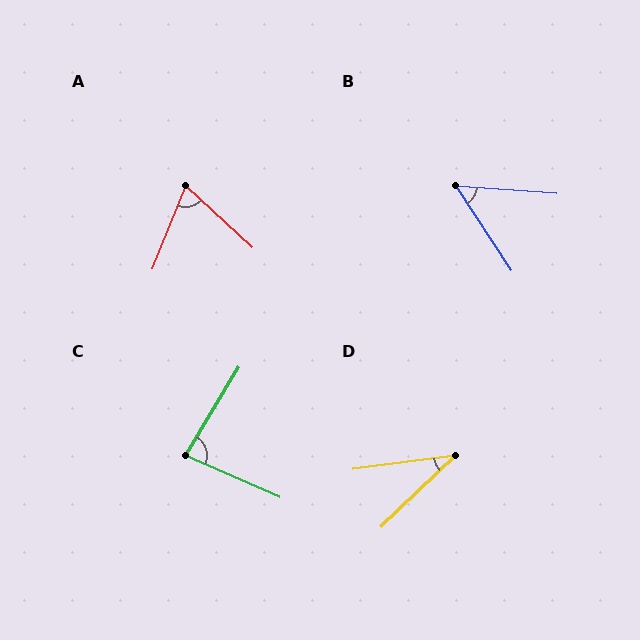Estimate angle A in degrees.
Approximately 69 degrees.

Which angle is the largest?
C, at approximately 82 degrees.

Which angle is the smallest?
D, at approximately 37 degrees.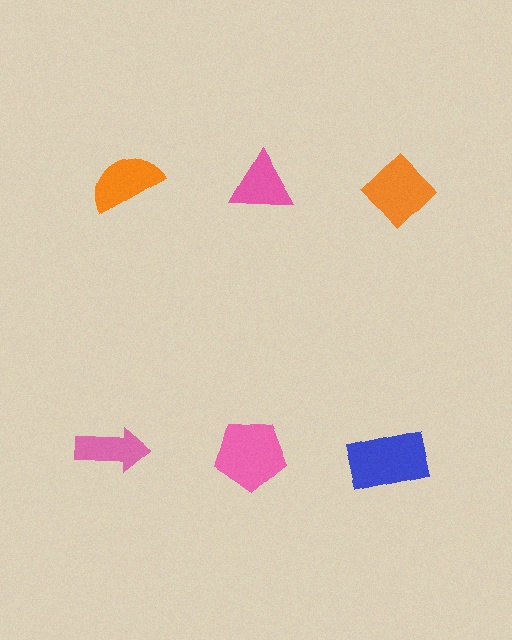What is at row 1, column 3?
An orange diamond.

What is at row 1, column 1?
An orange semicircle.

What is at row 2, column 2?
A pink pentagon.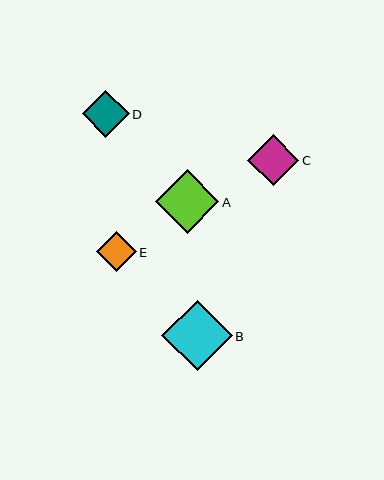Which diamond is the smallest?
Diamond E is the smallest with a size of approximately 40 pixels.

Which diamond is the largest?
Diamond B is the largest with a size of approximately 70 pixels.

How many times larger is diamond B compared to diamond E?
Diamond B is approximately 1.8 times the size of diamond E.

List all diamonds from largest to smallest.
From largest to smallest: B, A, C, D, E.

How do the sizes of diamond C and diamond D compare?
Diamond C and diamond D are approximately the same size.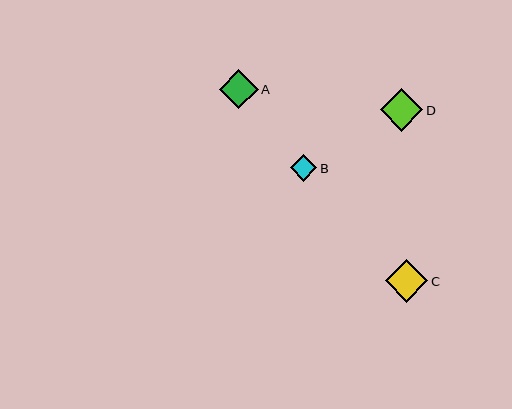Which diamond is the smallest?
Diamond B is the smallest with a size of approximately 27 pixels.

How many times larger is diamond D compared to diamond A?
Diamond D is approximately 1.1 times the size of diamond A.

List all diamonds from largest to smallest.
From largest to smallest: C, D, A, B.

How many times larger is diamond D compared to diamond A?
Diamond D is approximately 1.1 times the size of diamond A.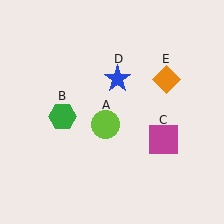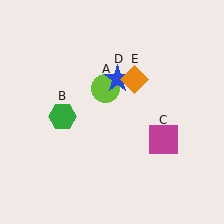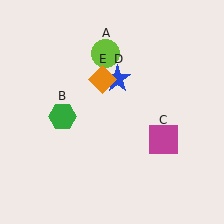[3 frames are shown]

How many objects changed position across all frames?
2 objects changed position: lime circle (object A), orange diamond (object E).